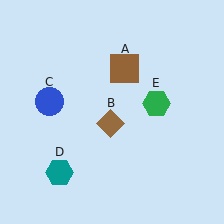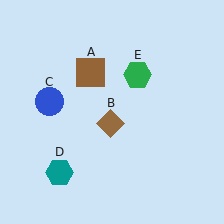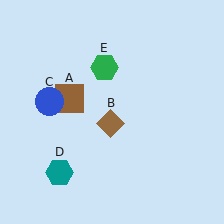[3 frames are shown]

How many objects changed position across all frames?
2 objects changed position: brown square (object A), green hexagon (object E).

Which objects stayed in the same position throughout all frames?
Brown diamond (object B) and blue circle (object C) and teal hexagon (object D) remained stationary.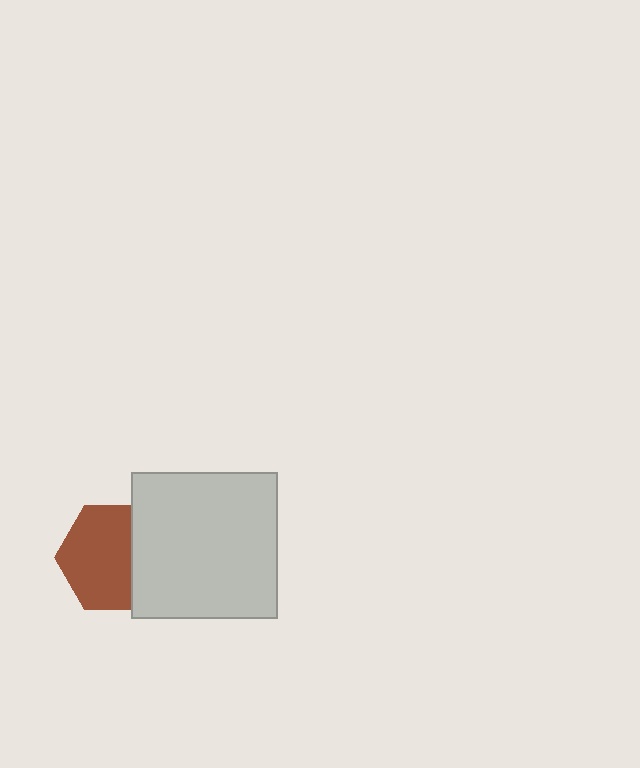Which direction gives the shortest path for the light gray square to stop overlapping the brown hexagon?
Moving right gives the shortest separation.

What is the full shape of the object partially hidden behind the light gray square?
The partially hidden object is a brown hexagon.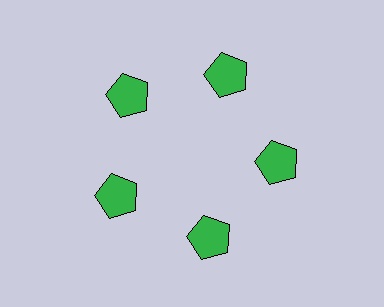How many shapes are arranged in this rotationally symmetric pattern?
There are 5 shapes, arranged in 5 groups of 1.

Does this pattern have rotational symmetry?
Yes, this pattern has 5-fold rotational symmetry. It looks the same after rotating 72 degrees around the center.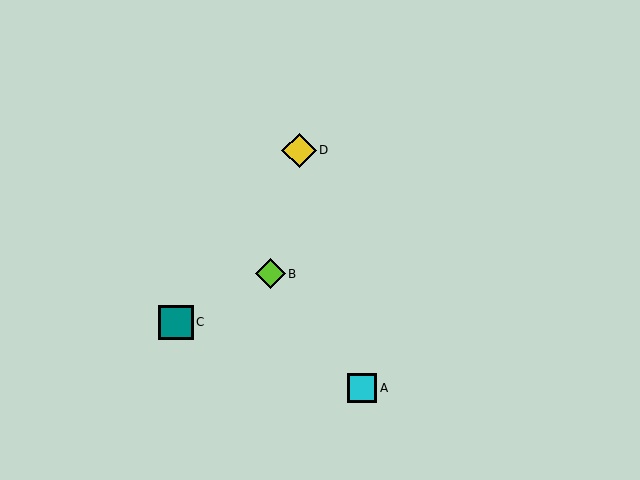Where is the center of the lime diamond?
The center of the lime diamond is at (270, 274).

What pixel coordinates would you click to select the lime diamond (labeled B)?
Click at (270, 274) to select the lime diamond B.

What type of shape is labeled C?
Shape C is a teal square.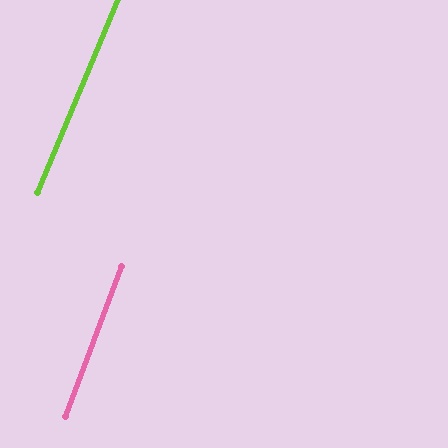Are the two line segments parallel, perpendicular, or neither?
Parallel — their directions differ by only 1.9°.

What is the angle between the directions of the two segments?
Approximately 2 degrees.